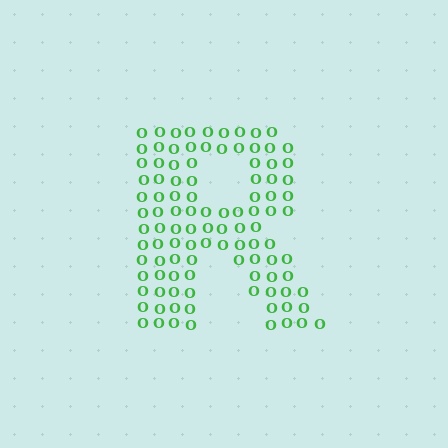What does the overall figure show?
The overall figure shows the letter R.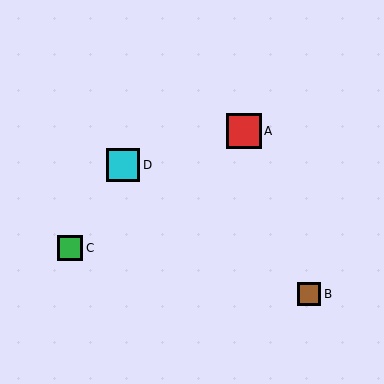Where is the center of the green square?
The center of the green square is at (70, 248).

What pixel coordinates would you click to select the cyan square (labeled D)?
Click at (123, 165) to select the cyan square D.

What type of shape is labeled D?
Shape D is a cyan square.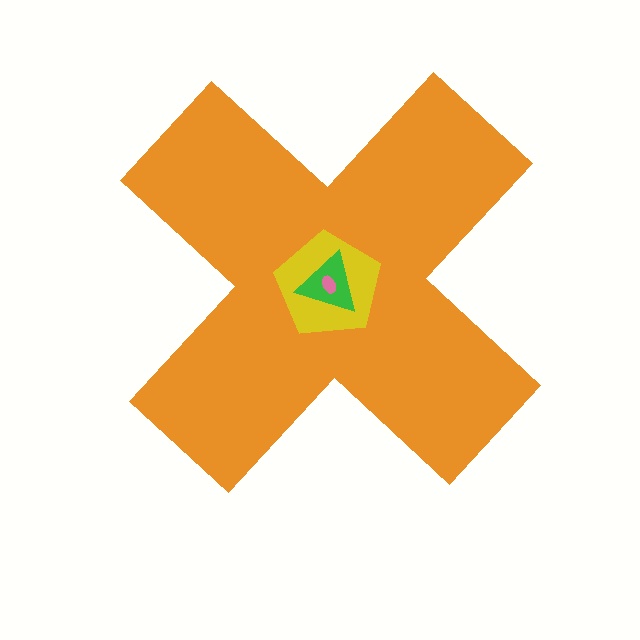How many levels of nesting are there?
4.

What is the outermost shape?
The orange cross.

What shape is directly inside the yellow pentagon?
The green triangle.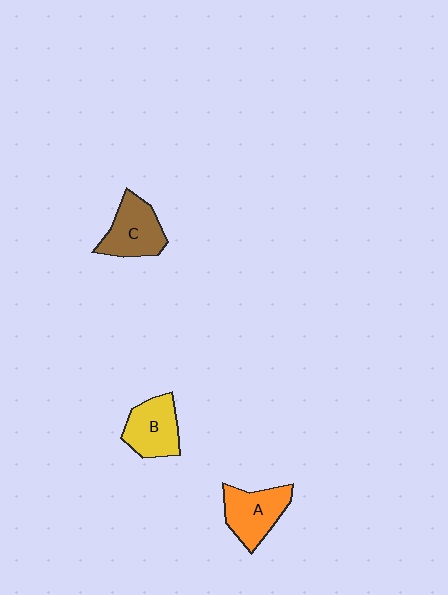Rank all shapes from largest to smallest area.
From largest to smallest: C (brown), A (orange), B (yellow).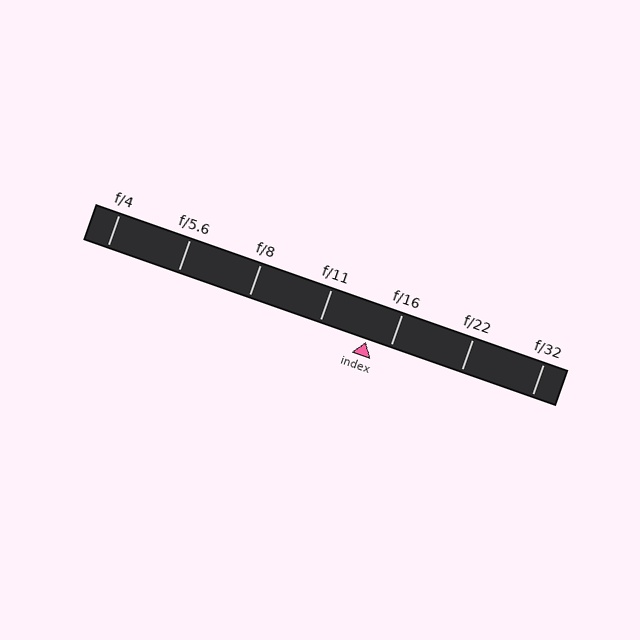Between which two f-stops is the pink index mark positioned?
The index mark is between f/11 and f/16.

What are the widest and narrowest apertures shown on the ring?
The widest aperture shown is f/4 and the narrowest is f/32.